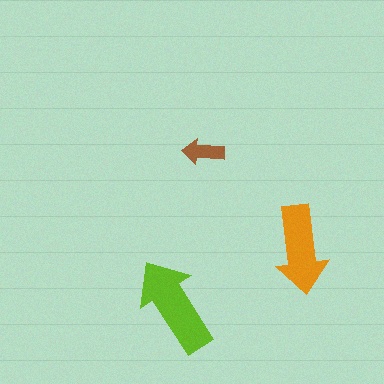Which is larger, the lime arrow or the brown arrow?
The lime one.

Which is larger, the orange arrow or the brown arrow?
The orange one.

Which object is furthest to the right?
The orange arrow is rightmost.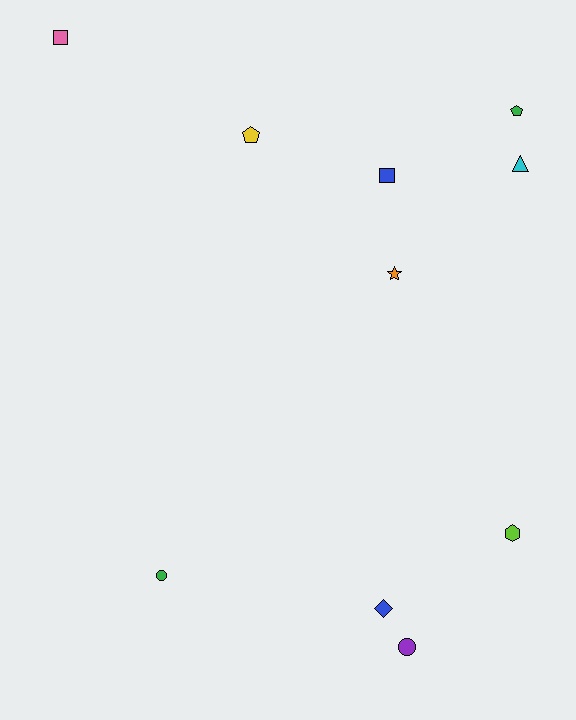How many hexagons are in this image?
There is 1 hexagon.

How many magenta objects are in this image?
There are no magenta objects.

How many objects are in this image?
There are 10 objects.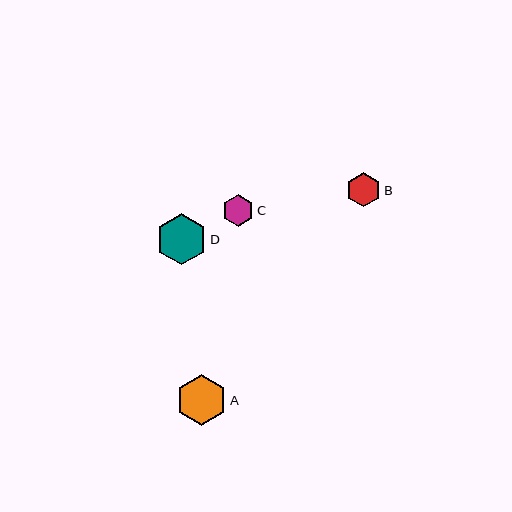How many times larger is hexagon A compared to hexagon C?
Hexagon A is approximately 1.6 times the size of hexagon C.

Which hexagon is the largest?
Hexagon A is the largest with a size of approximately 51 pixels.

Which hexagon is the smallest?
Hexagon C is the smallest with a size of approximately 31 pixels.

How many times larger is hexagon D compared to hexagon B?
Hexagon D is approximately 1.5 times the size of hexagon B.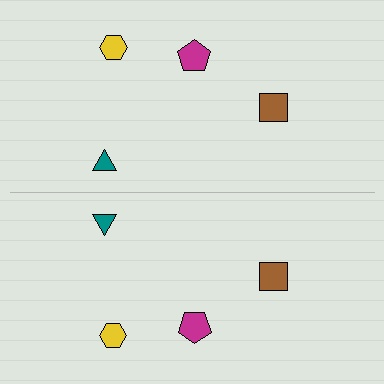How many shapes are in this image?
There are 8 shapes in this image.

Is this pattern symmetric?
Yes, this pattern has bilateral (reflection) symmetry.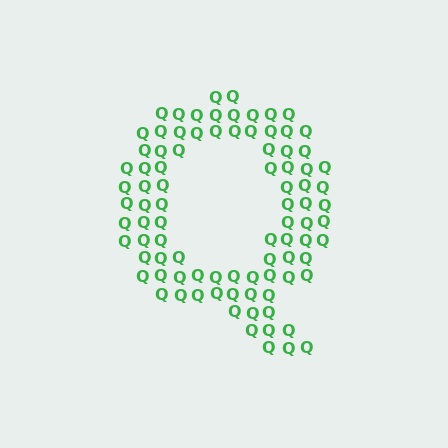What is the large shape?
The large shape is the letter Q.